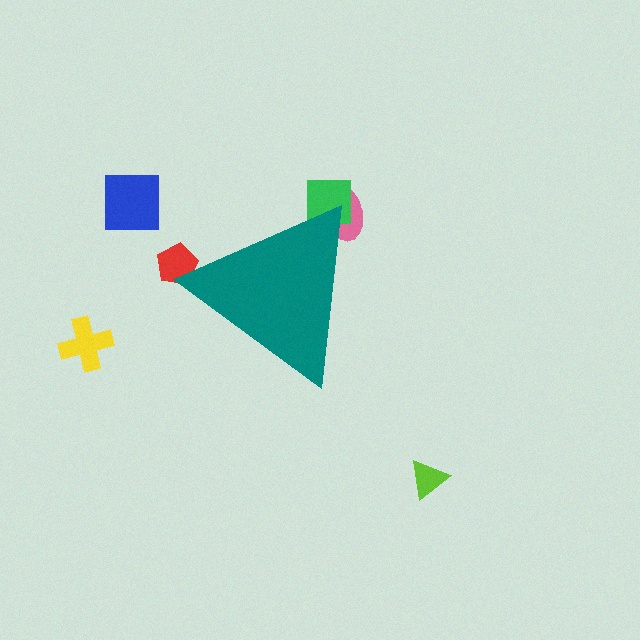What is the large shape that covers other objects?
A teal triangle.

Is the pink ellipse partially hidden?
Yes, the pink ellipse is partially hidden behind the teal triangle.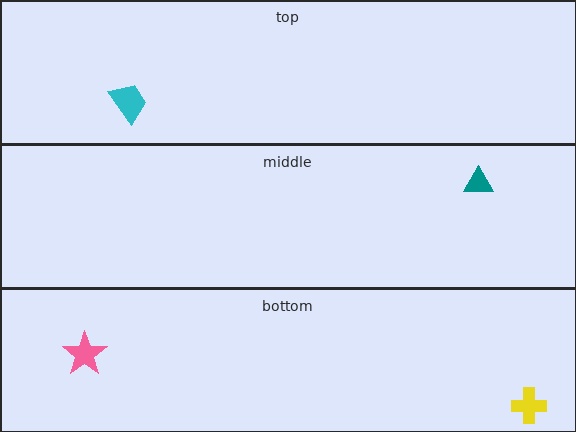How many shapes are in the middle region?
1.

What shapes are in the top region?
The cyan trapezoid.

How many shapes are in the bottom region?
2.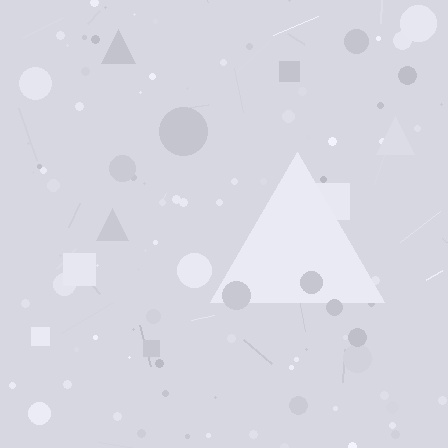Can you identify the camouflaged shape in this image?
The camouflaged shape is a triangle.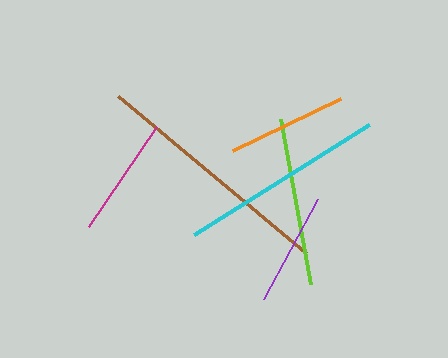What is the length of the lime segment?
The lime segment is approximately 168 pixels long.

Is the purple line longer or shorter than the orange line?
The orange line is longer than the purple line.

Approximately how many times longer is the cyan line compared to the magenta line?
The cyan line is approximately 1.7 times the length of the magenta line.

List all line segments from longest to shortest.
From longest to shortest: brown, cyan, lime, magenta, orange, purple.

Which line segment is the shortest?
The purple line is the shortest at approximately 114 pixels.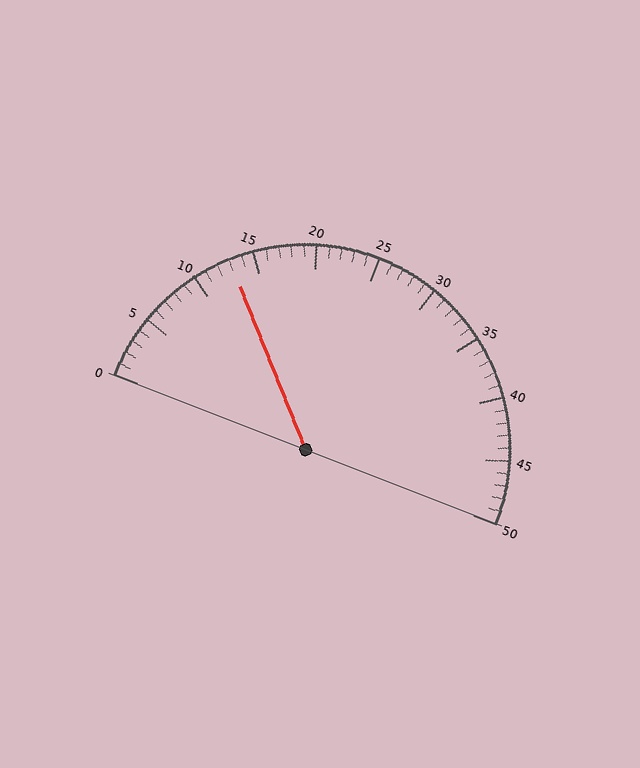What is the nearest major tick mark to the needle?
The nearest major tick mark is 15.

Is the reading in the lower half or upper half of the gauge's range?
The reading is in the lower half of the range (0 to 50).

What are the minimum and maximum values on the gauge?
The gauge ranges from 0 to 50.